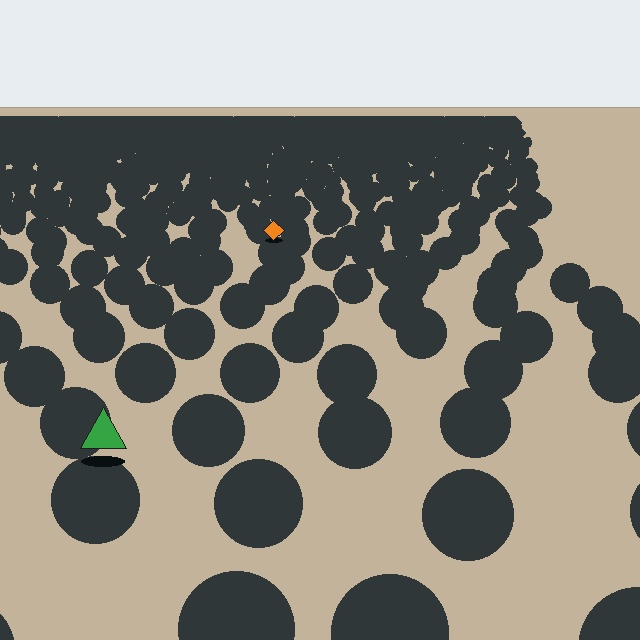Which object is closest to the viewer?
The green triangle is closest. The texture marks near it are larger and more spread out.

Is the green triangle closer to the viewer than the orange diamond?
Yes. The green triangle is closer — you can tell from the texture gradient: the ground texture is coarser near it.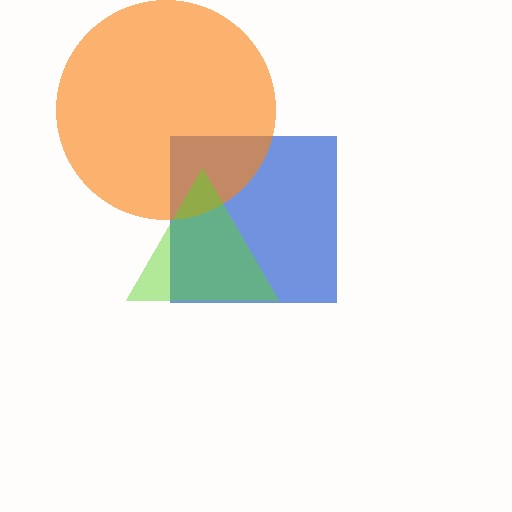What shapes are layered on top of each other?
The layered shapes are: a blue square, an orange circle, a lime triangle.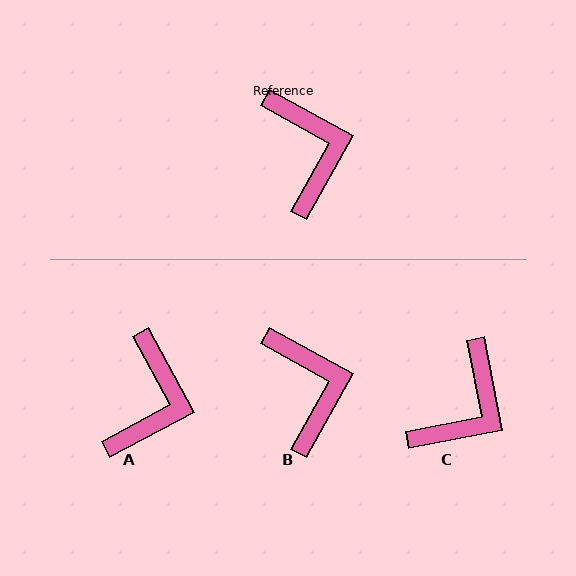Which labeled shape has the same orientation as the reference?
B.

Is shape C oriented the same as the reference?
No, it is off by about 50 degrees.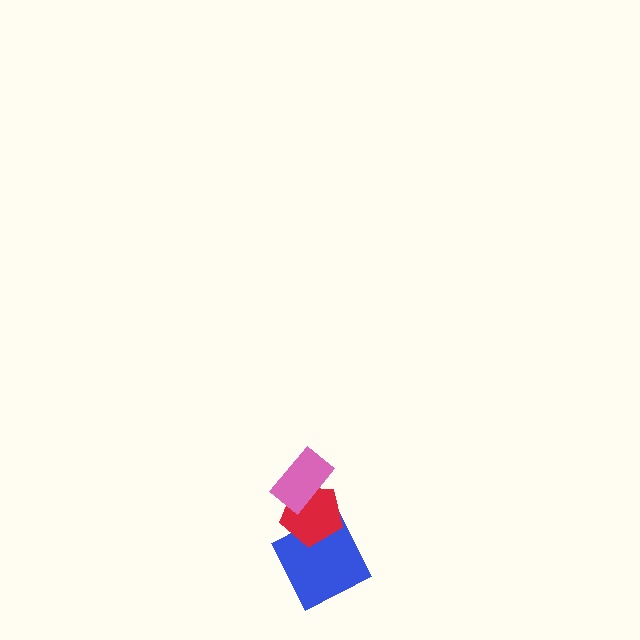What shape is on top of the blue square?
The red pentagon is on top of the blue square.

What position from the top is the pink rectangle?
The pink rectangle is 1st from the top.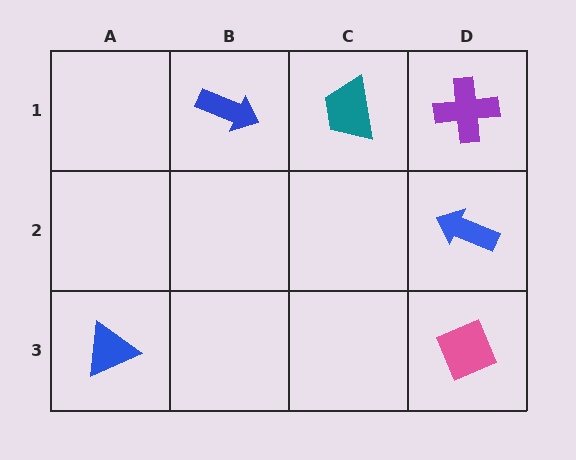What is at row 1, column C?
A teal trapezoid.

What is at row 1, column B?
A blue arrow.